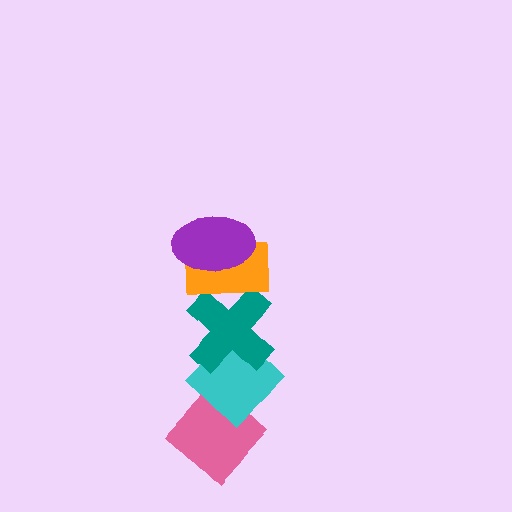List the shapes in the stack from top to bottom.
From top to bottom: the purple ellipse, the orange rectangle, the teal cross, the cyan diamond, the pink diamond.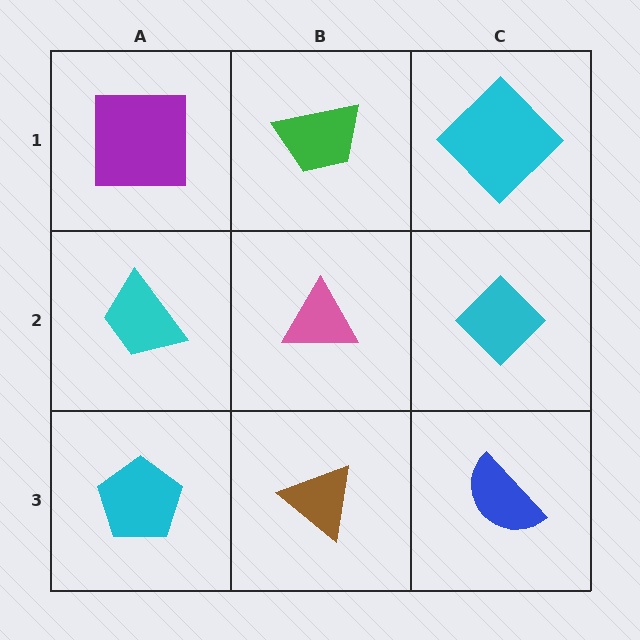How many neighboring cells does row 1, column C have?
2.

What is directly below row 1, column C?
A cyan diamond.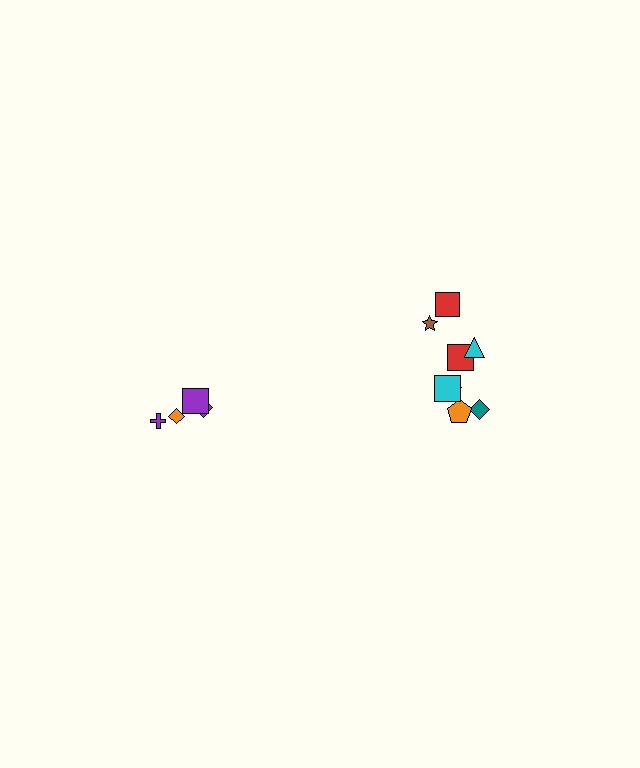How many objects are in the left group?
There are 4 objects.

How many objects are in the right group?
There are 8 objects.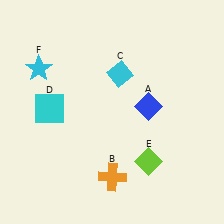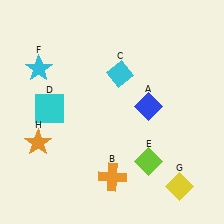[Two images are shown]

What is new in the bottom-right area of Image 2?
A yellow diamond (G) was added in the bottom-right area of Image 2.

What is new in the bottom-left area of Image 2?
An orange star (H) was added in the bottom-left area of Image 2.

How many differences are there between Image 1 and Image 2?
There are 2 differences between the two images.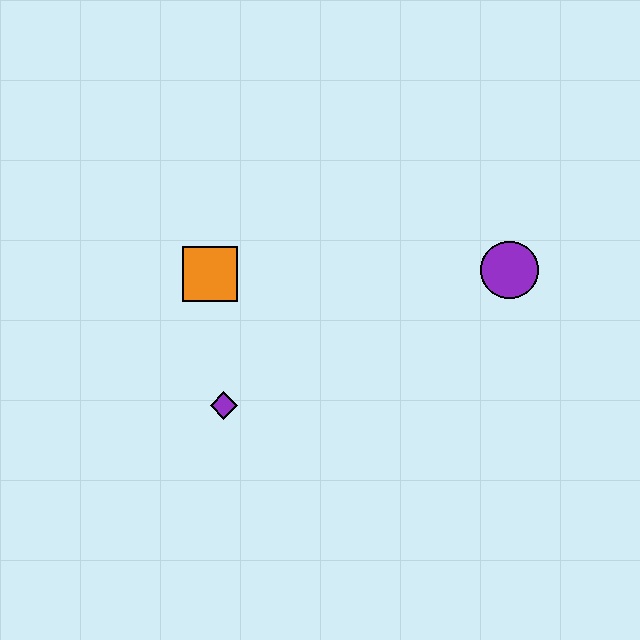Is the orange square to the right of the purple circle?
No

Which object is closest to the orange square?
The purple diamond is closest to the orange square.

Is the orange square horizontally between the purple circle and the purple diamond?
No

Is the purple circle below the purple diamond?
No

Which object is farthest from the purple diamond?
The purple circle is farthest from the purple diamond.